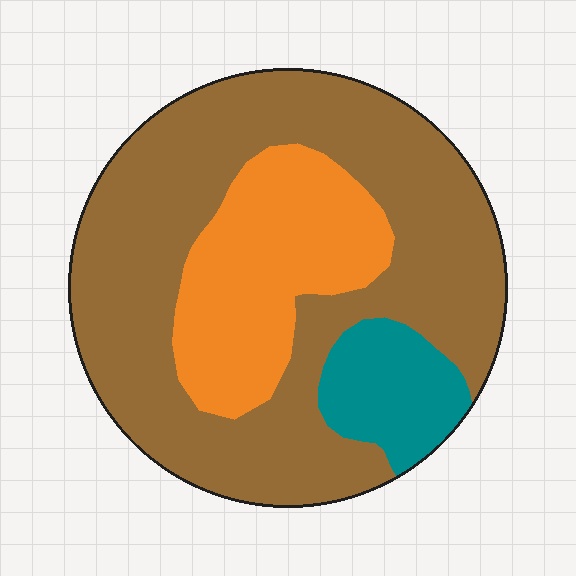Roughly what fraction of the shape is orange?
Orange covers 24% of the shape.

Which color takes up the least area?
Teal, at roughly 10%.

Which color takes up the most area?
Brown, at roughly 65%.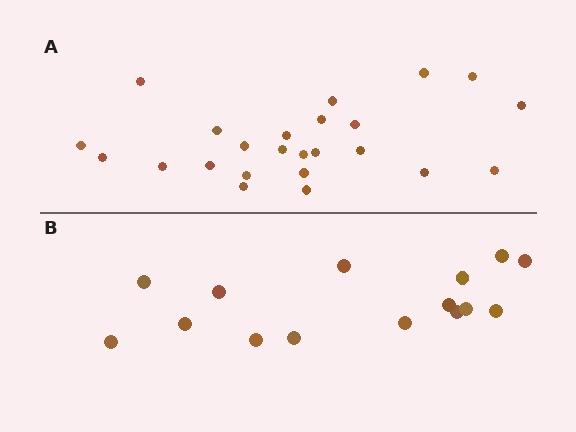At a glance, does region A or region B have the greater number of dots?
Region A (the top region) has more dots.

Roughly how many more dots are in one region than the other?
Region A has roughly 8 or so more dots than region B.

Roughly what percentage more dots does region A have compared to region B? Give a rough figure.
About 60% more.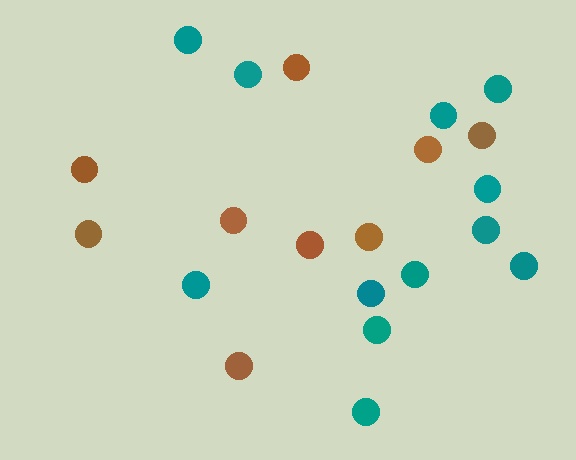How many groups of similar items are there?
There are 2 groups: one group of teal circles (12) and one group of brown circles (9).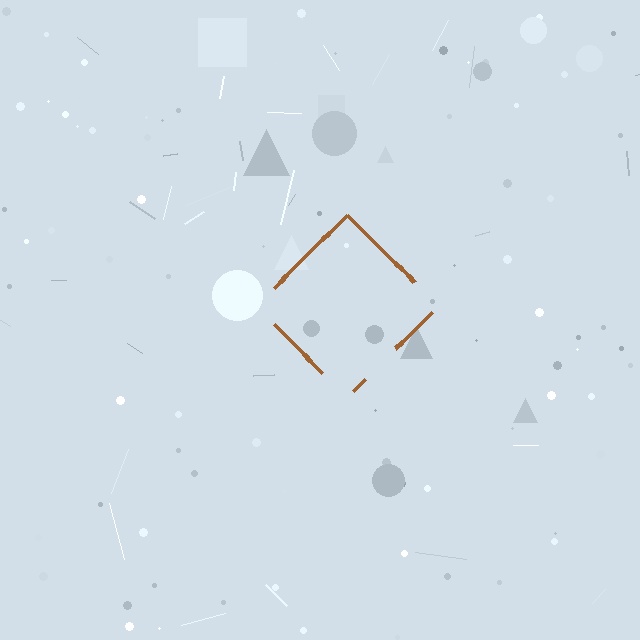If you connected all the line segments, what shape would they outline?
They would outline a diamond.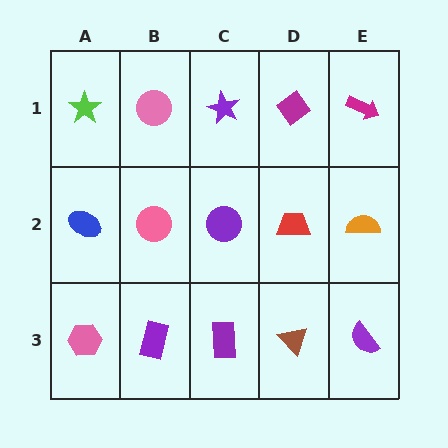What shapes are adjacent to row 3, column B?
A pink circle (row 2, column B), a pink hexagon (row 3, column A), a purple rectangle (row 3, column C).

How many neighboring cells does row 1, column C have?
3.